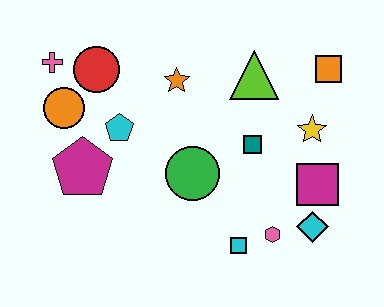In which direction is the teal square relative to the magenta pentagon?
The teal square is to the right of the magenta pentagon.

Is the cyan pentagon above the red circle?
No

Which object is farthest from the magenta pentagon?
The orange square is farthest from the magenta pentagon.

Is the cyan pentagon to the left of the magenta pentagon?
No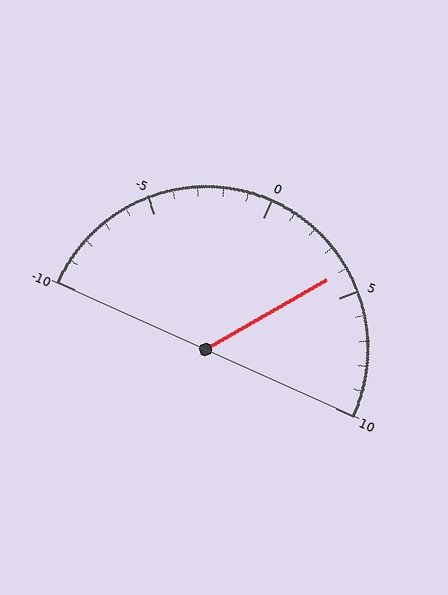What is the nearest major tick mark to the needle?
The nearest major tick mark is 5.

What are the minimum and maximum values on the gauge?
The gauge ranges from -10 to 10.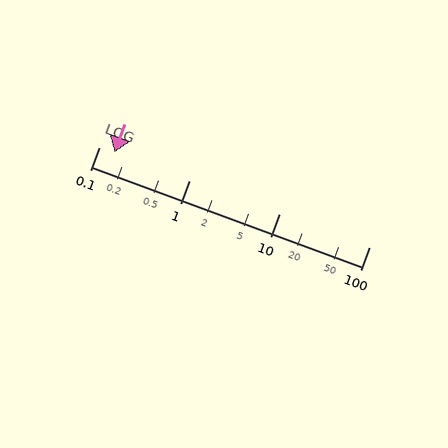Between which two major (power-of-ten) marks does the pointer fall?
The pointer is between 0.1 and 1.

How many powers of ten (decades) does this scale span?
The scale spans 3 decades, from 0.1 to 100.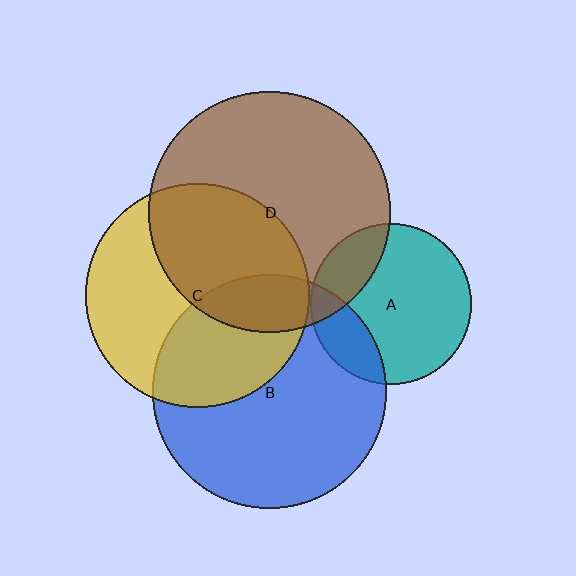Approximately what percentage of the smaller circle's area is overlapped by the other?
Approximately 15%.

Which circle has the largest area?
Circle D (brown).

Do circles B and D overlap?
Yes.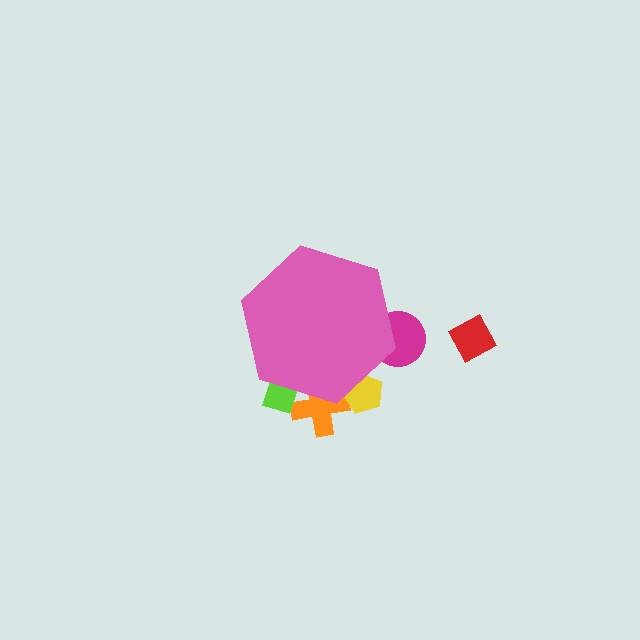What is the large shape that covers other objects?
A pink hexagon.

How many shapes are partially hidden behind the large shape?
4 shapes are partially hidden.